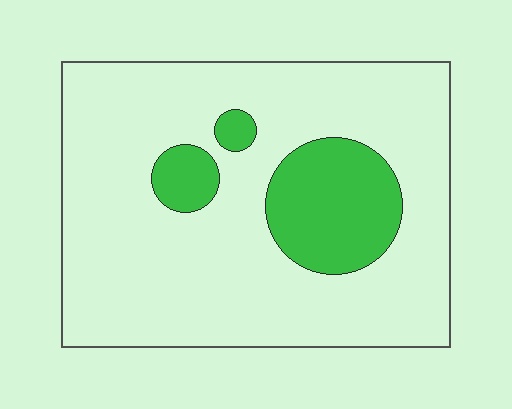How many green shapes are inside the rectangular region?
3.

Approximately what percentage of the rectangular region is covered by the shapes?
Approximately 20%.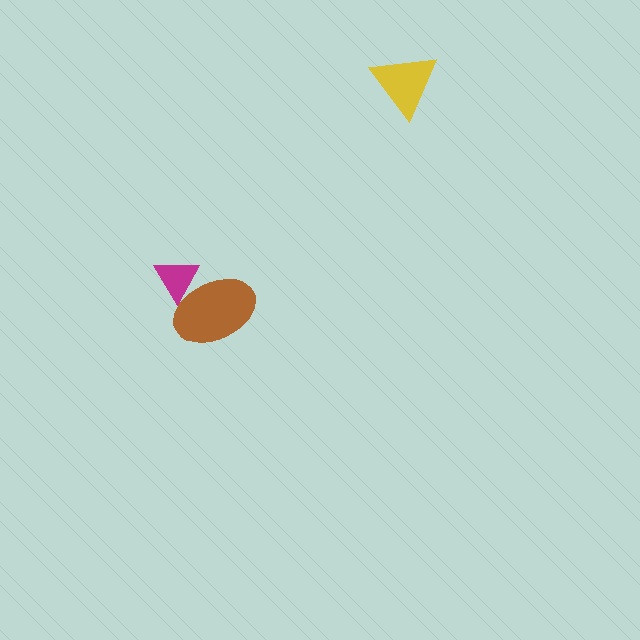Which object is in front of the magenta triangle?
The brown ellipse is in front of the magenta triangle.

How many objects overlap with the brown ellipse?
1 object overlaps with the brown ellipse.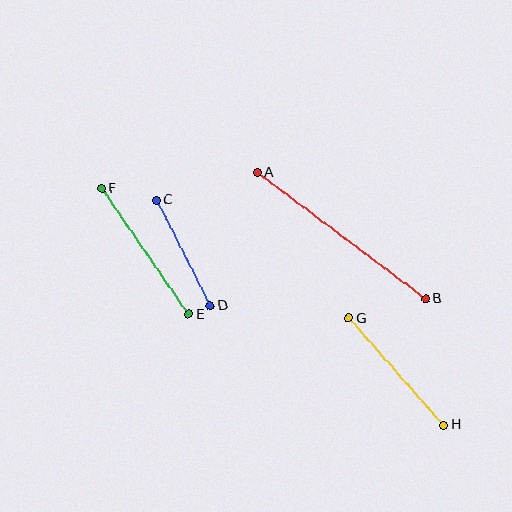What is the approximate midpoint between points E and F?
The midpoint is at approximately (145, 251) pixels.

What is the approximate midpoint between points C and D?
The midpoint is at approximately (183, 253) pixels.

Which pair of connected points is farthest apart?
Points A and B are farthest apart.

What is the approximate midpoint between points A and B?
The midpoint is at approximately (342, 236) pixels.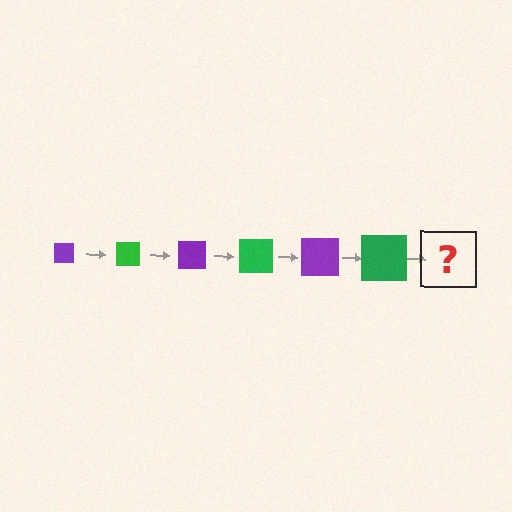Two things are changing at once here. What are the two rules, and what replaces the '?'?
The two rules are that the square grows larger each step and the color cycles through purple and green. The '?' should be a purple square, larger than the previous one.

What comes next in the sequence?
The next element should be a purple square, larger than the previous one.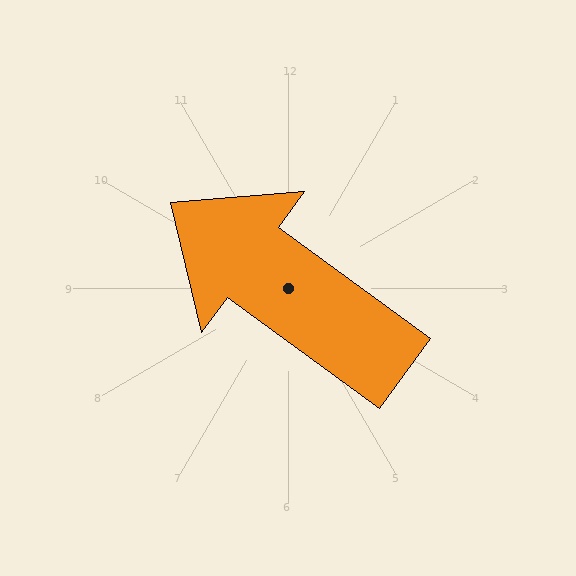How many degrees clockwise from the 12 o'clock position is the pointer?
Approximately 306 degrees.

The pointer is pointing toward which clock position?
Roughly 10 o'clock.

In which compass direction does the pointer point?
Northwest.